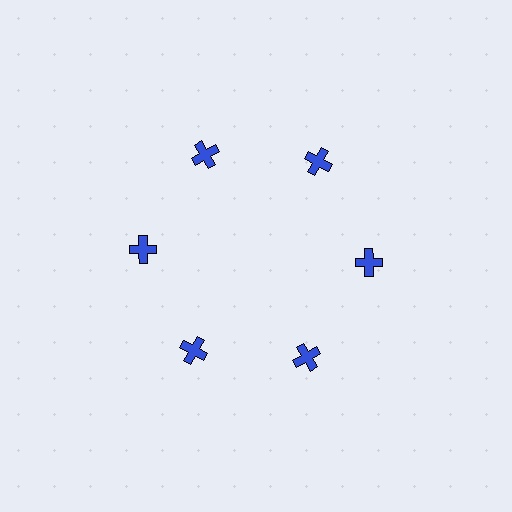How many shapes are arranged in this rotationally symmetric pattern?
There are 6 shapes, arranged in 6 groups of 1.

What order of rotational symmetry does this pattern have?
This pattern has 6-fold rotational symmetry.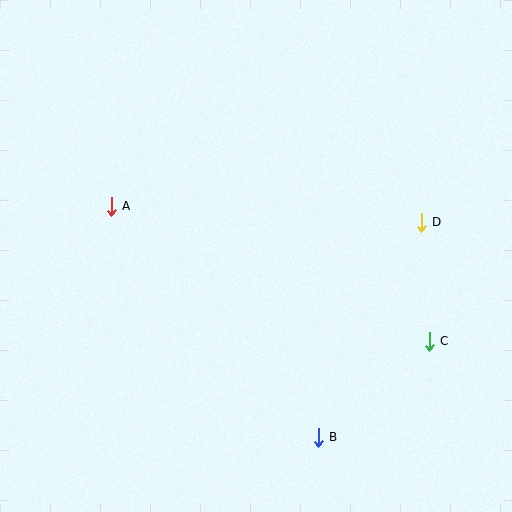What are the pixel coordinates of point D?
Point D is at (421, 222).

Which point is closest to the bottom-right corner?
Point C is closest to the bottom-right corner.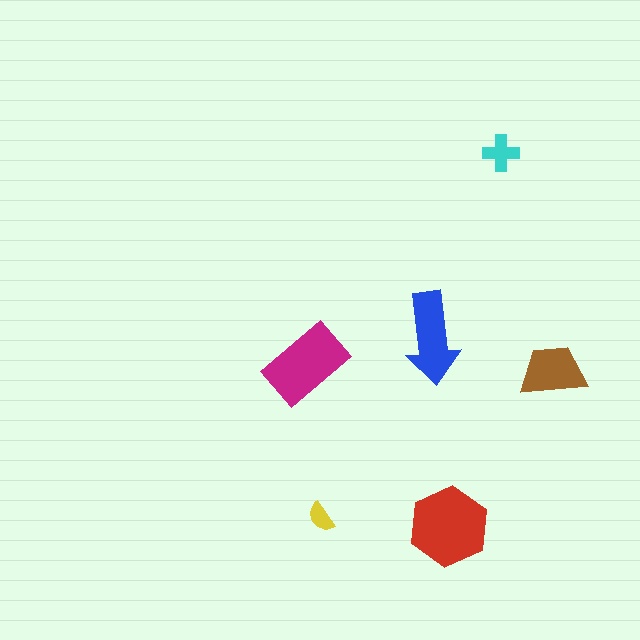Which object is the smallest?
The yellow semicircle.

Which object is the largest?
The red hexagon.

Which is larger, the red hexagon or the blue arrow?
The red hexagon.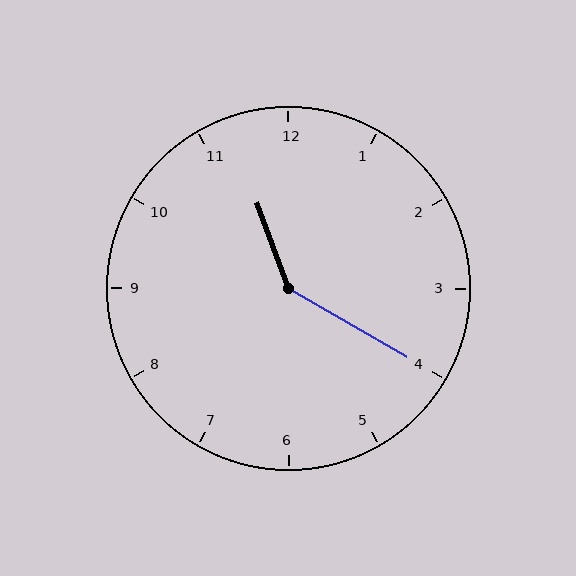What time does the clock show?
11:20.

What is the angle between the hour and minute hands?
Approximately 140 degrees.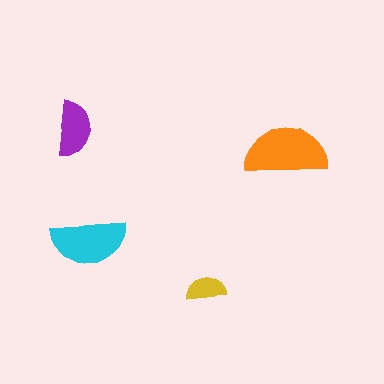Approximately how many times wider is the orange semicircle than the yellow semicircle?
About 2 times wider.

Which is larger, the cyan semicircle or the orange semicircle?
The orange one.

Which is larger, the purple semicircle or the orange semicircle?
The orange one.